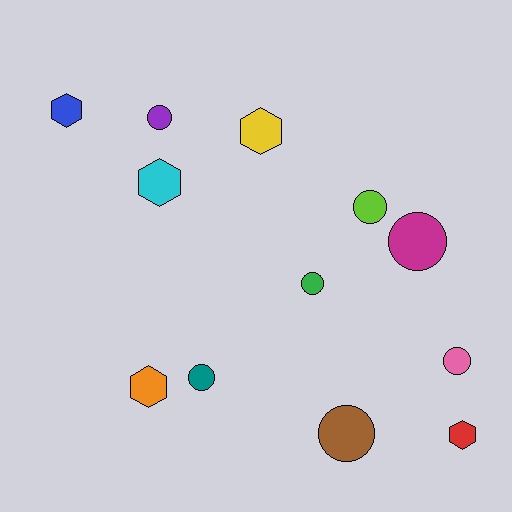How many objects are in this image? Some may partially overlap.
There are 12 objects.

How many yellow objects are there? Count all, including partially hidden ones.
There is 1 yellow object.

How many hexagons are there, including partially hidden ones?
There are 5 hexagons.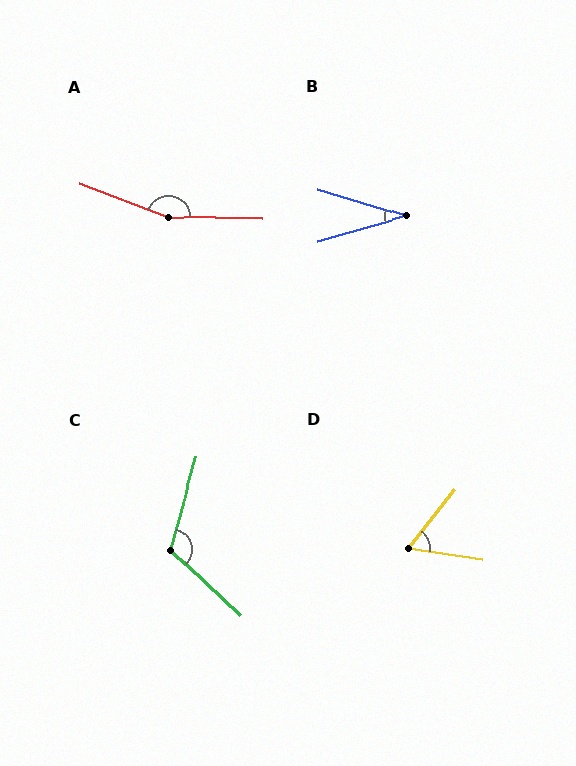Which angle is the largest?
A, at approximately 160 degrees.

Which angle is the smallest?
B, at approximately 33 degrees.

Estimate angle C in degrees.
Approximately 117 degrees.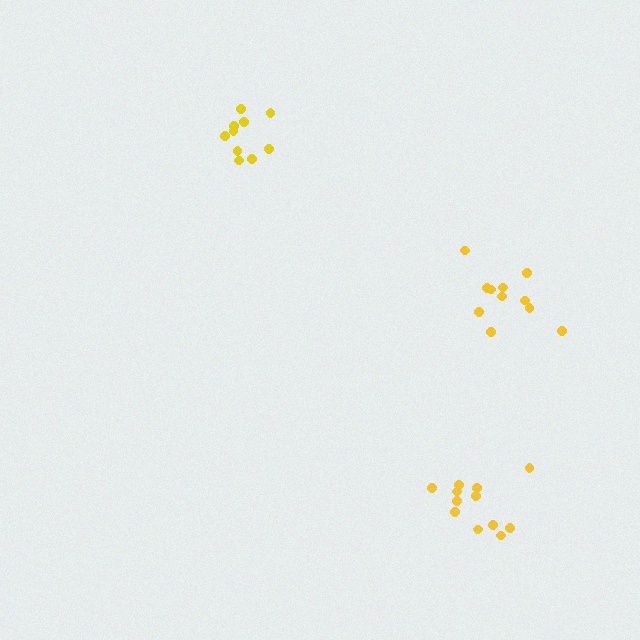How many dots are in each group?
Group 1: 11 dots, Group 2: 12 dots, Group 3: 10 dots (33 total).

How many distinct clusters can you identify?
There are 3 distinct clusters.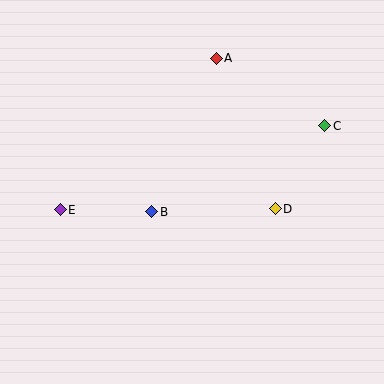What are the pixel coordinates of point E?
Point E is at (60, 210).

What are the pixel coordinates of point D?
Point D is at (275, 209).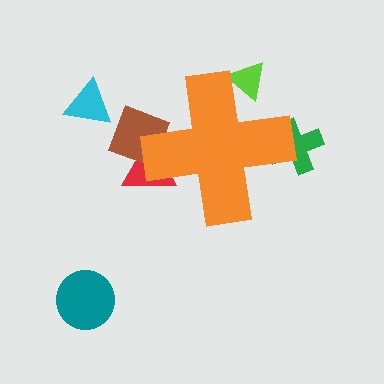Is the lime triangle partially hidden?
Yes, the lime triangle is partially hidden behind the orange cross.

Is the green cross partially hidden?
Yes, the green cross is partially hidden behind the orange cross.